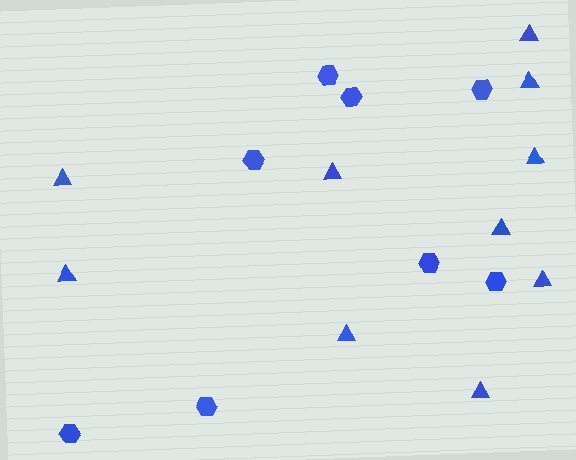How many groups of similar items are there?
There are 2 groups: one group of hexagons (8) and one group of triangles (10).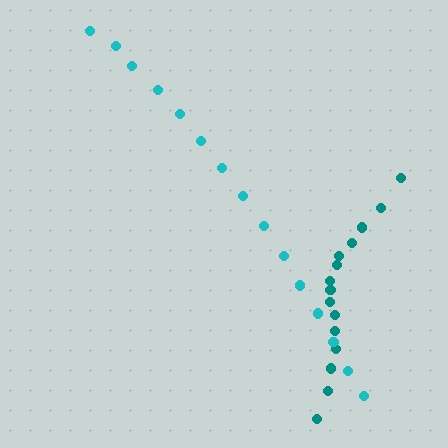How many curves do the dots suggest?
There are 2 distinct paths.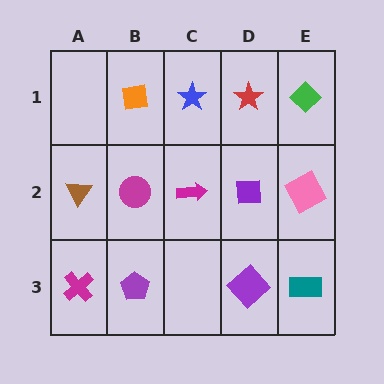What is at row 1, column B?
An orange square.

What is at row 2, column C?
A magenta arrow.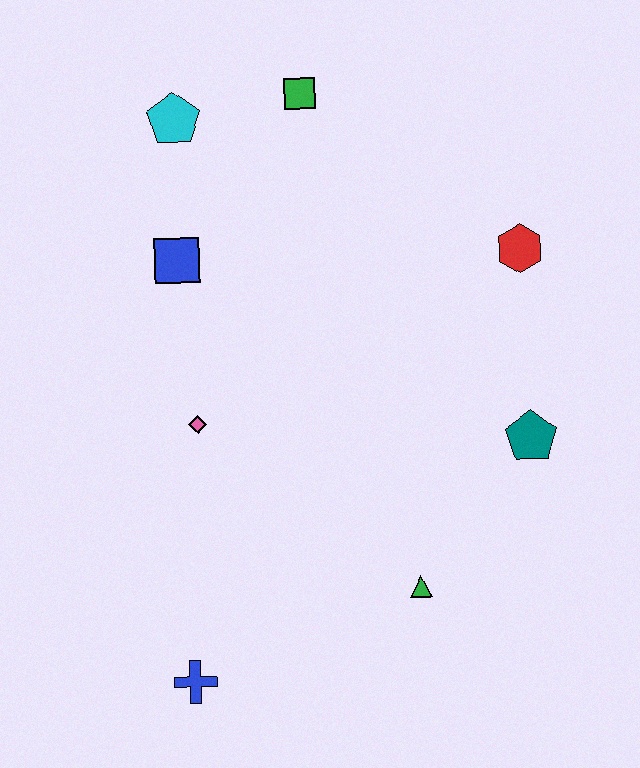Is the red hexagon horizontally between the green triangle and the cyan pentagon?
No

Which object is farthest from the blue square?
The blue cross is farthest from the blue square.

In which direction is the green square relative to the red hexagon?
The green square is to the left of the red hexagon.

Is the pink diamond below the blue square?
Yes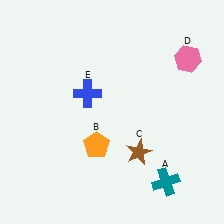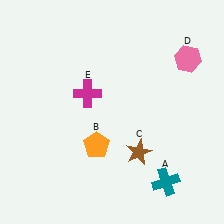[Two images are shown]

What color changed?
The cross (E) changed from blue in Image 1 to magenta in Image 2.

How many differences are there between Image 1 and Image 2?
There is 1 difference between the two images.